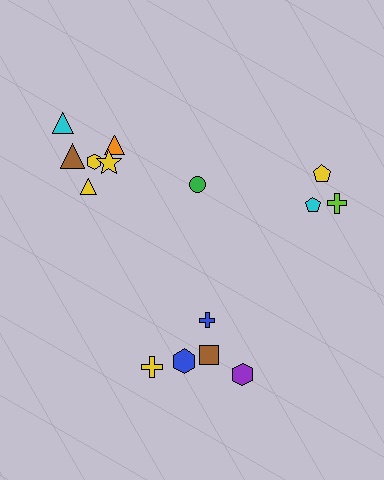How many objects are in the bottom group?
There are 5 objects.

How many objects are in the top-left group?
There are 6 objects.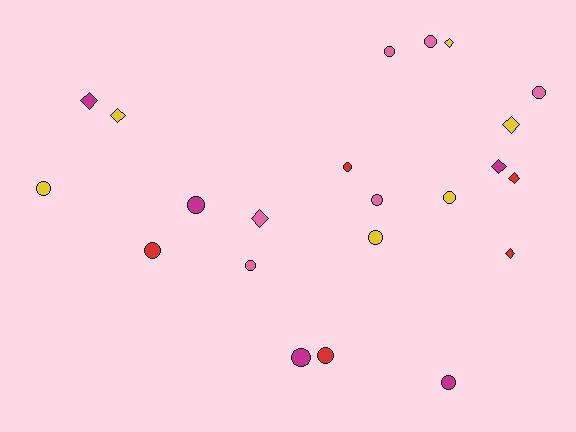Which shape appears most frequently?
Circle, with 14 objects.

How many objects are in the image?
There are 22 objects.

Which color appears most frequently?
Yellow, with 6 objects.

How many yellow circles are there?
There are 3 yellow circles.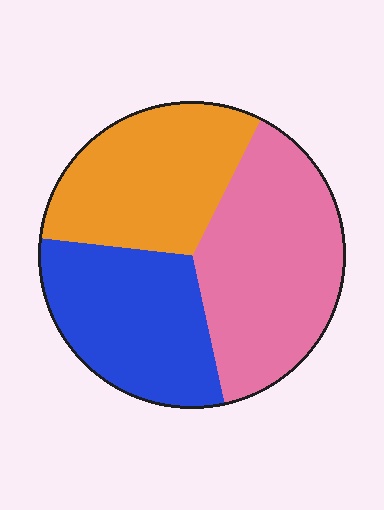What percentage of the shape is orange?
Orange takes up about one third (1/3) of the shape.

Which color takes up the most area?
Pink, at roughly 40%.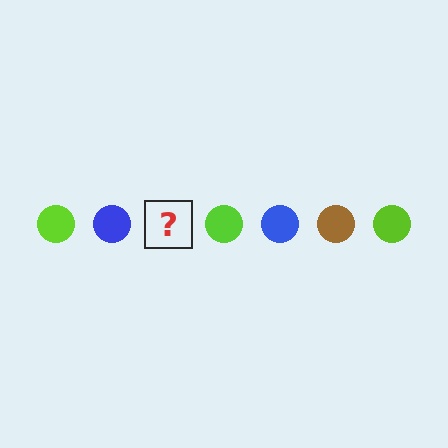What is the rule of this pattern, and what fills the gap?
The rule is that the pattern cycles through lime, blue, brown circles. The gap should be filled with a brown circle.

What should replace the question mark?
The question mark should be replaced with a brown circle.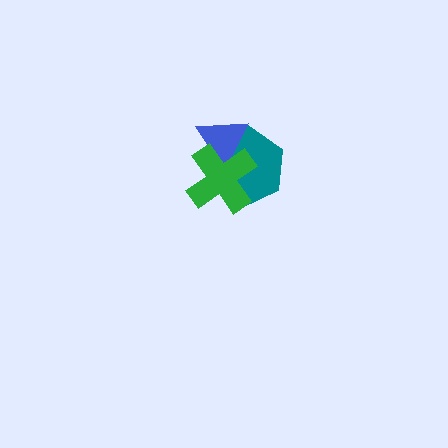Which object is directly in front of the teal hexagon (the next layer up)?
The blue triangle is directly in front of the teal hexagon.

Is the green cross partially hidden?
No, no other shape covers it.